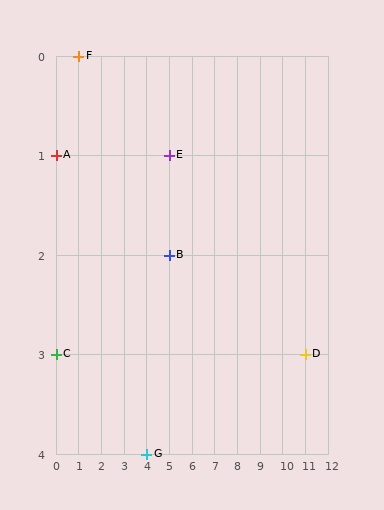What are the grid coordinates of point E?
Point E is at grid coordinates (5, 1).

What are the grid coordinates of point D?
Point D is at grid coordinates (11, 3).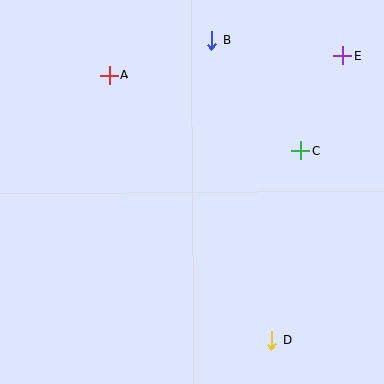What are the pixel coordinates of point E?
Point E is at (343, 56).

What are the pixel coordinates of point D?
Point D is at (272, 341).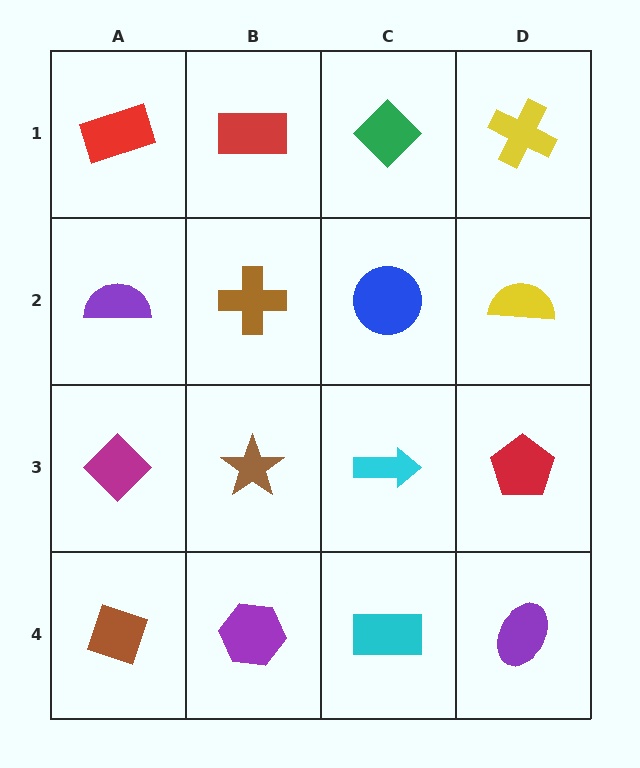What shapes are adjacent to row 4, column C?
A cyan arrow (row 3, column C), a purple hexagon (row 4, column B), a purple ellipse (row 4, column D).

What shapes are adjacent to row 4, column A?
A magenta diamond (row 3, column A), a purple hexagon (row 4, column B).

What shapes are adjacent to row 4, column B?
A brown star (row 3, column B), a brown diamond (row 4, column A), a cyan rectangle (row 4, column C).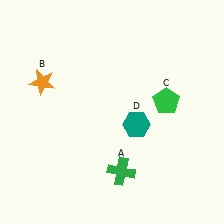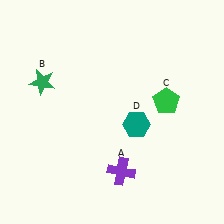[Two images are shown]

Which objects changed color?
A changed from green to purple. B changed from orange to green.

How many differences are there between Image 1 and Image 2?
There are 2 differences between the two images.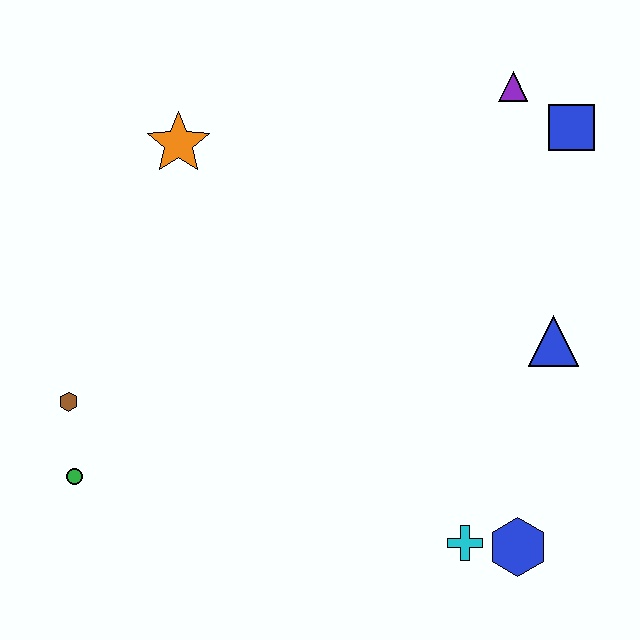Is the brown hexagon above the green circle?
Yes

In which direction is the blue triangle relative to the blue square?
The blue triangle is below the blue square.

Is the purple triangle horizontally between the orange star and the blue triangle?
Yes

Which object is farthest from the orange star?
The blue hexagon is farthest from the orange star.